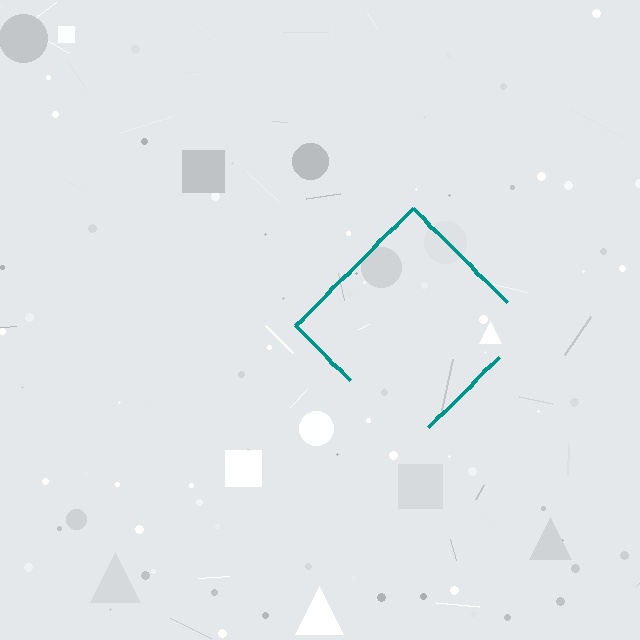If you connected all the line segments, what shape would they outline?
They would outline a diamond.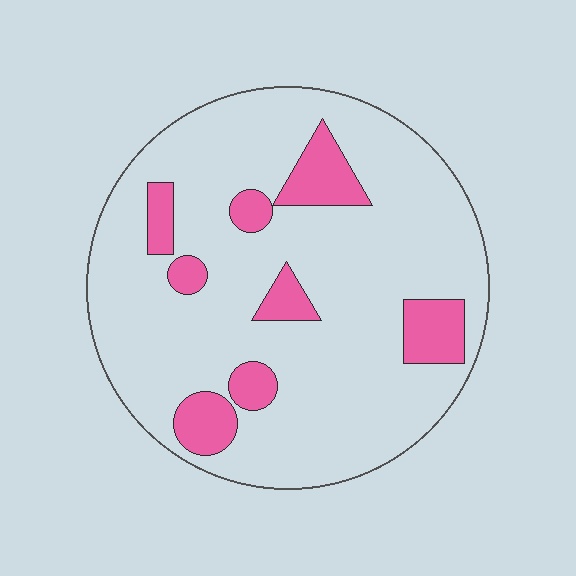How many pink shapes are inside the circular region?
8.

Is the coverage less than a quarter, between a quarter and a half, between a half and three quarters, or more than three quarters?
Less than a quarter.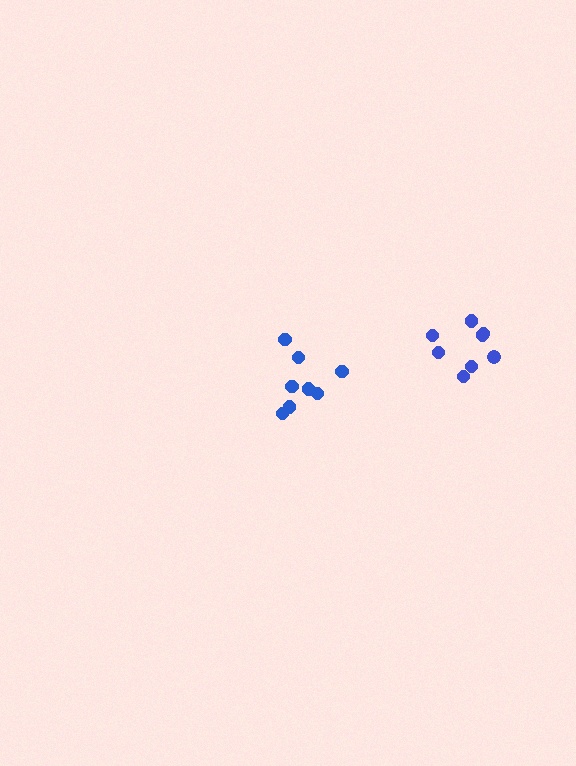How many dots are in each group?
Group 1: 8 dots, Group 2: 8 dots (16 total).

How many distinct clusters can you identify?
There are 2 distinct clusters.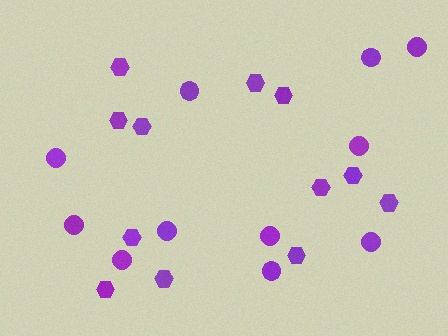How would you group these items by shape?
There are 2 groups: one group of hexagons (12) and one group of circles (11).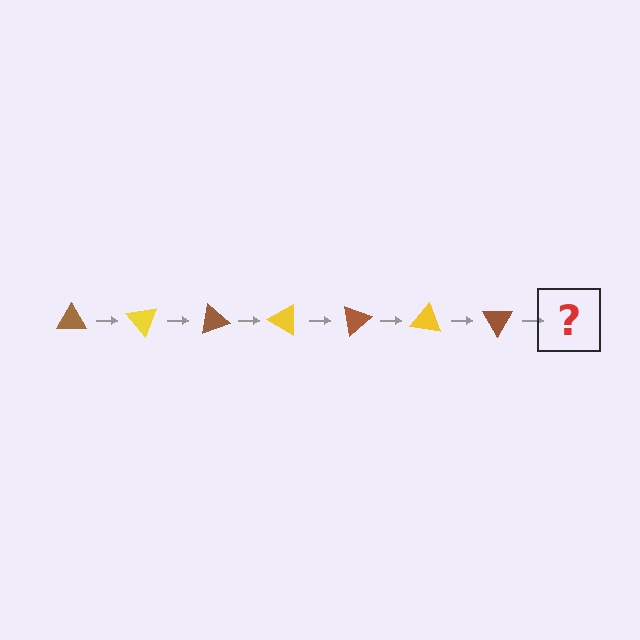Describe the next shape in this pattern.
It should be a yellow triangle, rotated 350 degrees from the start.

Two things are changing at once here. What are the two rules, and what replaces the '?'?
The two rules are that it rotates 50 degrees each step and the color cycles through brown and yellow. The '?' should be a yellow triangle, rotated 350 degrees from the start.